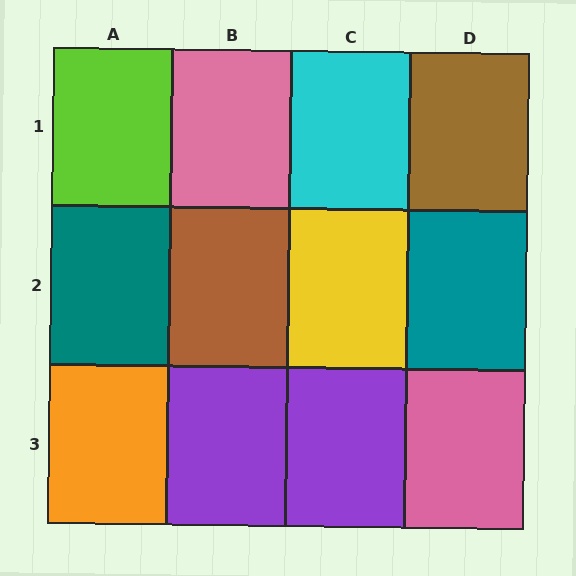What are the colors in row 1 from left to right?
Lime, pink, cyan, brown.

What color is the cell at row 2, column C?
Yellow.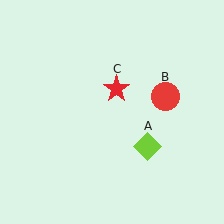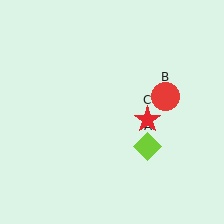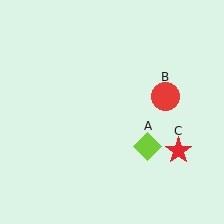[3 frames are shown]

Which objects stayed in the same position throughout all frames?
Lime diamond (object A) and red circle (object B) remained stationary.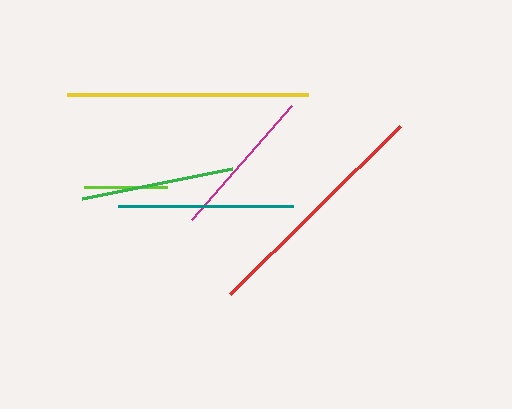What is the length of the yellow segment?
The yellow segment is approximately 240 pixels long.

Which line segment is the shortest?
The lime line is the shortest at approximately 83 pixels.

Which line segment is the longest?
The yellow line is the longest at approximately 240 pixels.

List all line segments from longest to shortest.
From longest to shortest: yellow, red, teal, green, magenta, lime.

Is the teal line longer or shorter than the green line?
The teal line is longer than the green line.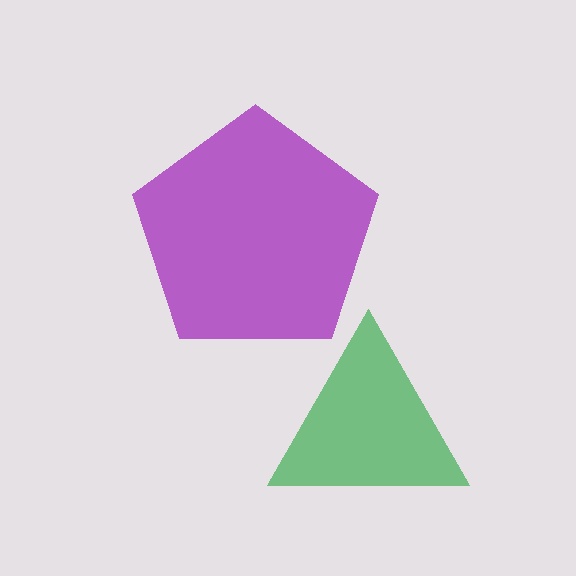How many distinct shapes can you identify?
There are 2 distinct shapes: a green triangle, a purple pentagon.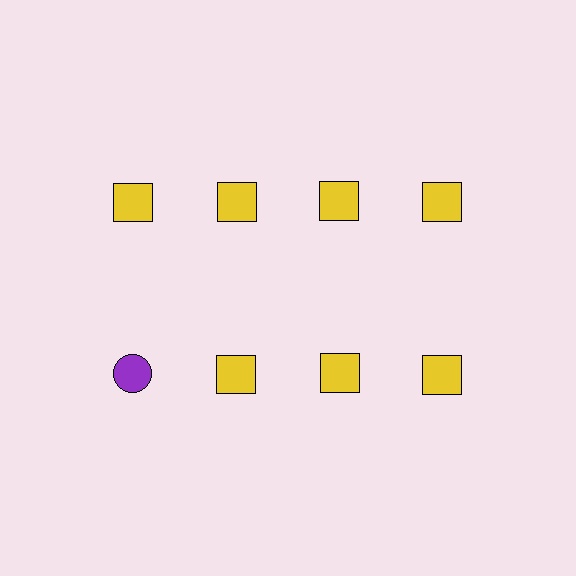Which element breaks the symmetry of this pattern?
The purple circle in the second row, leftmost column breaks the symmetry. All other shapes are yellow squares.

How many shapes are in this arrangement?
There are 8 shapes arranged in a grid pattern.